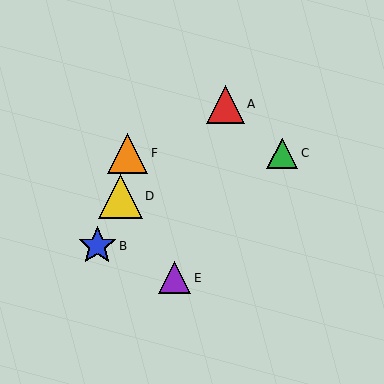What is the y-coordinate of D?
Object D is at y≈196.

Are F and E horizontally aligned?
No, F is at y≈153 and E is at y≈278.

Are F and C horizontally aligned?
Yes, both are at y≈153.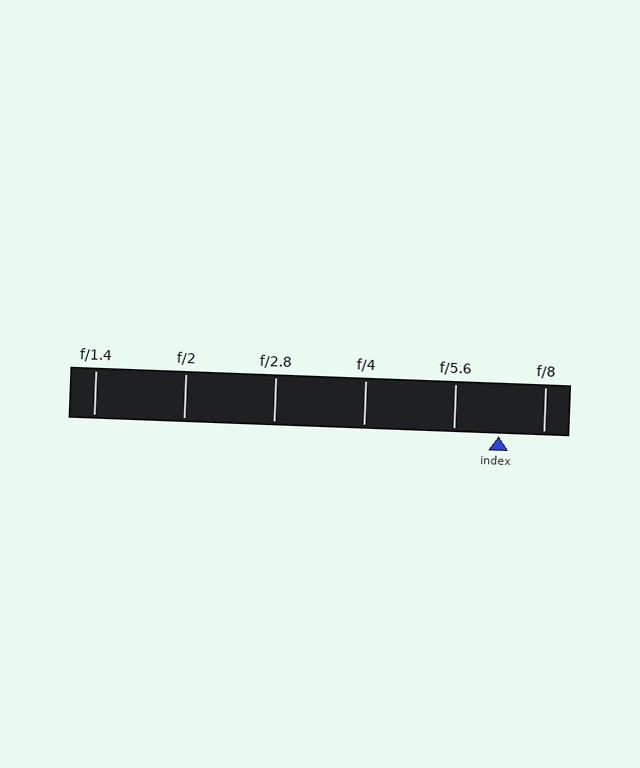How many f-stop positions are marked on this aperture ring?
There are 6 f-stop positions marked.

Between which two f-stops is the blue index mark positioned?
The index mark is between f/5.6 and f/8.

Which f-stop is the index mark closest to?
The index mark is closest to f/8.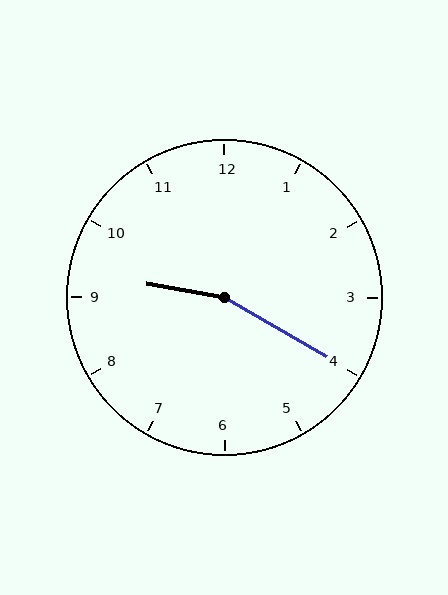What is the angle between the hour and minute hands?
Approximately 160 degrees.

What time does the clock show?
9:20.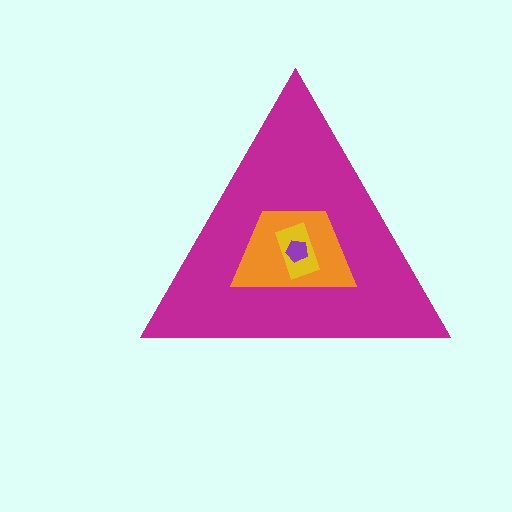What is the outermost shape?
The magenta triangle.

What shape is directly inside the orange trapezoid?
The yellow rectangle.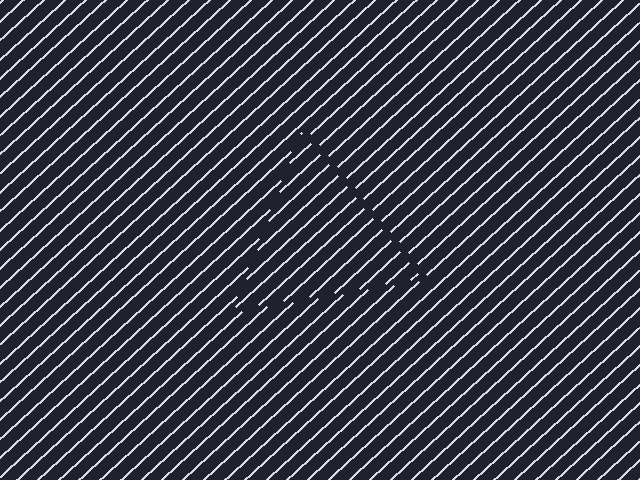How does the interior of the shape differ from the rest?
The interior of the shape contains the same grating, shifted by half a period — the contour is defined by the phase discontinuity where line-ends from the inner and outer gratings abut.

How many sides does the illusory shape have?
3 sides — the line-ends trace a triangle.